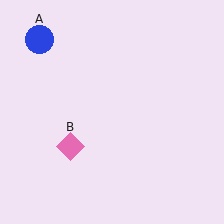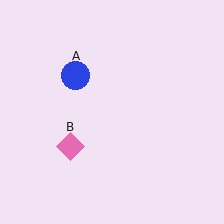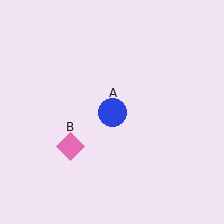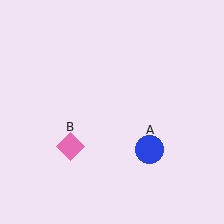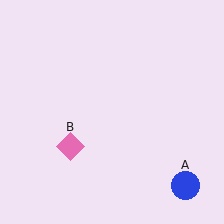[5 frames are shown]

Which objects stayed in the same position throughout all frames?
Pink diamond (object B) remained stationary.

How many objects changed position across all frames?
1 object changed position: blue circle (object A).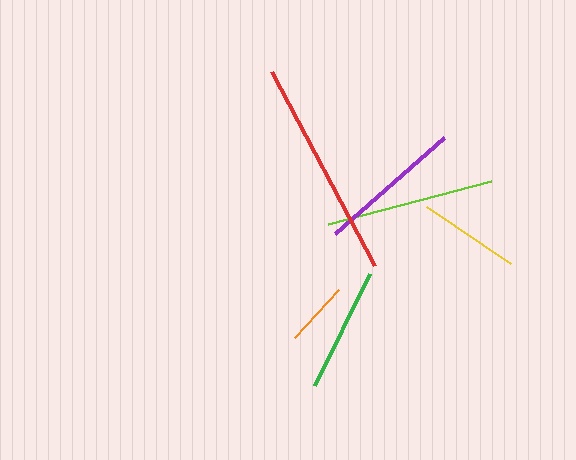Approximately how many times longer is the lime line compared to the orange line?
The lime line is approximately 2.6 times the length of the orange line.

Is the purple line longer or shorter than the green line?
The purple line is longer than the green line.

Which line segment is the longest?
The red line is the longest at approximately 219 pixels.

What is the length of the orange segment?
The orange segment is approximately 65 pixels long.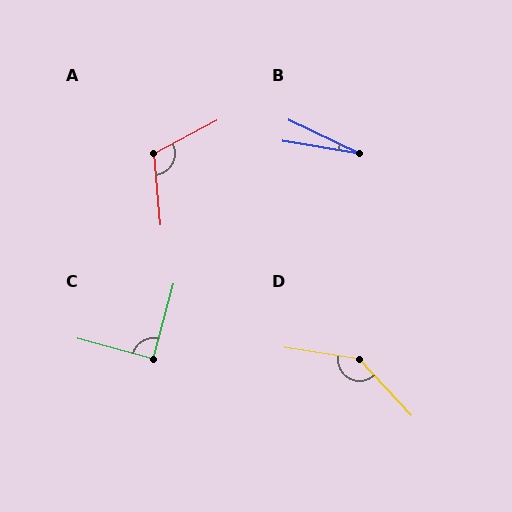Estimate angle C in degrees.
Approximately 90 degrees.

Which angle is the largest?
D, at approximately 142 degrees.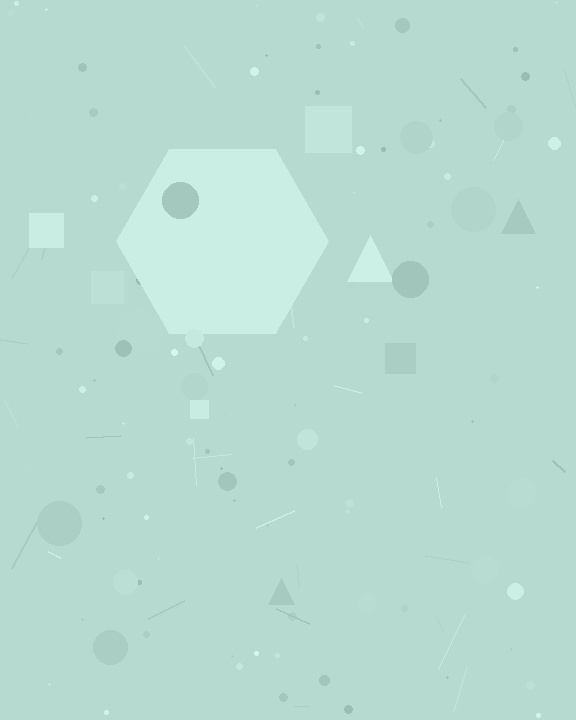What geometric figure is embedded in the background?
A hexagon is embedded in the background.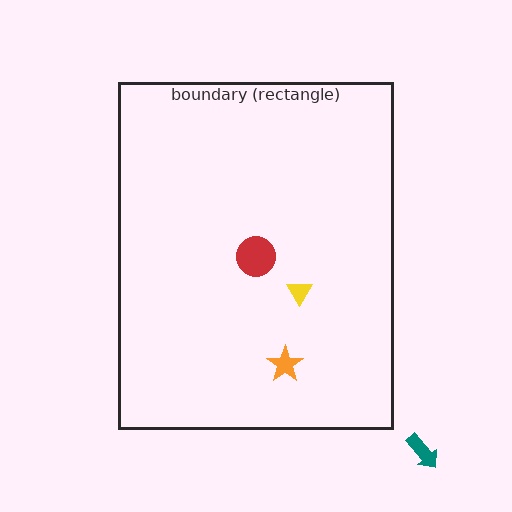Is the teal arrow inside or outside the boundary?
Outside.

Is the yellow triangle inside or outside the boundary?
Inside.